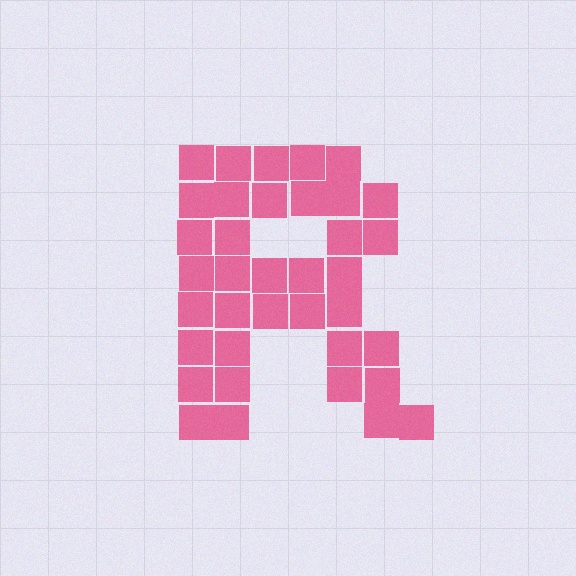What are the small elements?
The small elements are squares.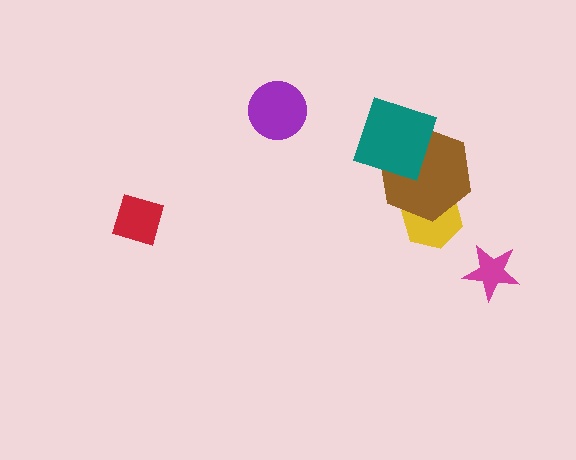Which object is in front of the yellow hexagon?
The brown hexagon is in front of the yellow hexagon.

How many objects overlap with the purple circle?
0 objects overlap with the purple circle.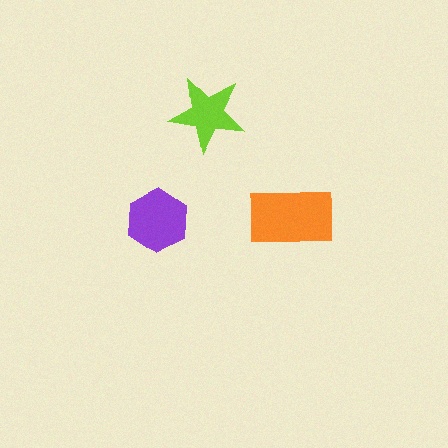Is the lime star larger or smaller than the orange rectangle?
Smaller.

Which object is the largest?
The orange rectangle.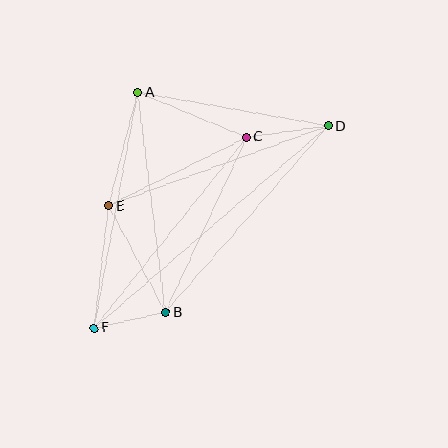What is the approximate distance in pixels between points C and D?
The distance between C and D is approximately 82 pixels.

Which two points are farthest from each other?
Points D and F are farthest from each other.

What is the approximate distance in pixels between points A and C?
The distance between A and C is approximately 118 pixels.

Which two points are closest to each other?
Points B and F are closest to each other.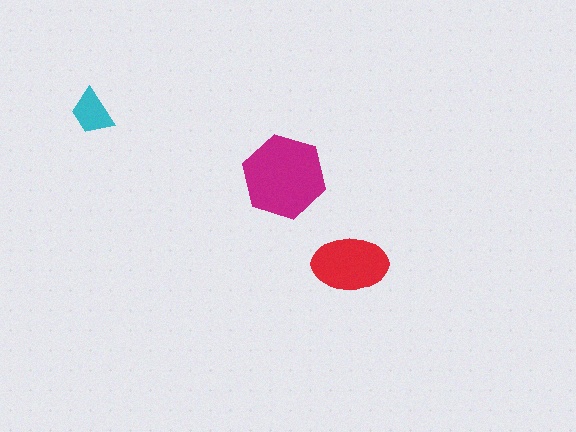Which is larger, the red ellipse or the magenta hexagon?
The magenta hexagon.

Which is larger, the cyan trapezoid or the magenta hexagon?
The magenta hexagon.